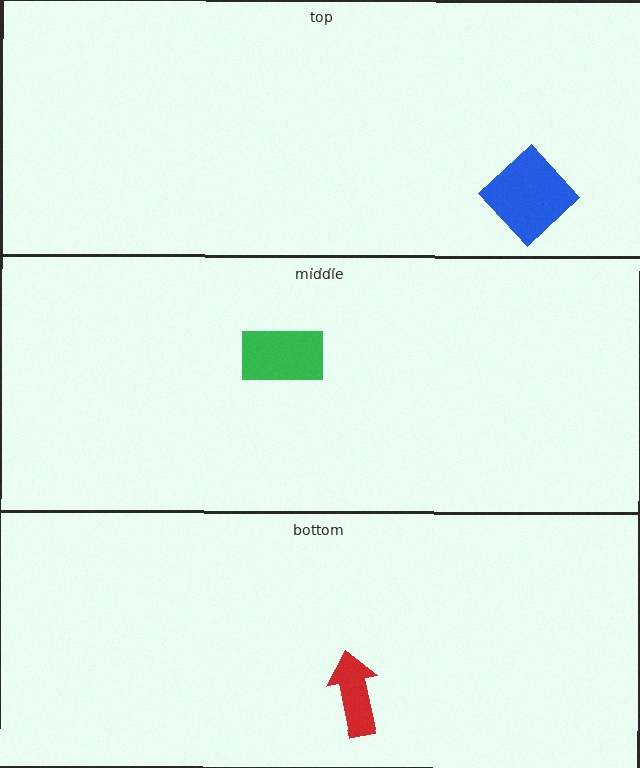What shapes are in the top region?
The blue diamond.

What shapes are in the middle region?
The green rectangle.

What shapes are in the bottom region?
The red arrow.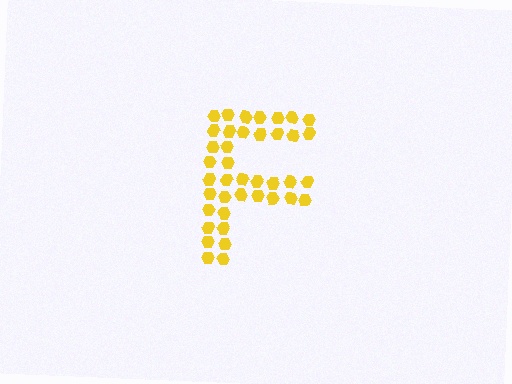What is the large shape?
The large shape is the letter F.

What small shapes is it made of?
It is made of small hexagons.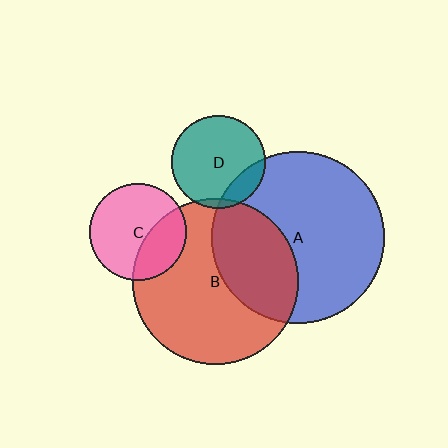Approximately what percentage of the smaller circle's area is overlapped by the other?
Approximately 35%.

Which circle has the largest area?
Circle A (blue).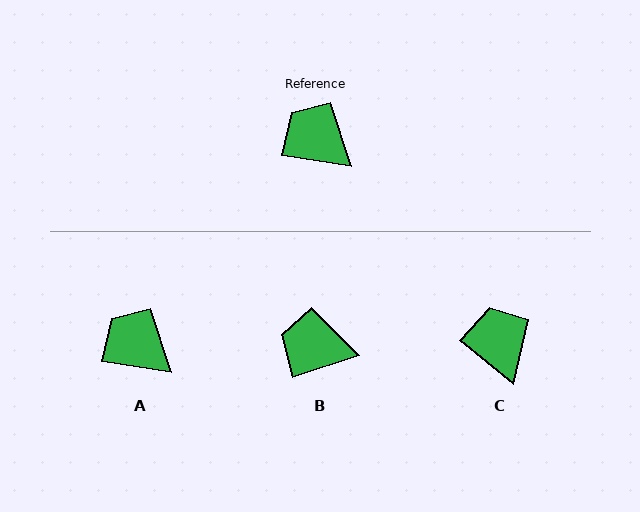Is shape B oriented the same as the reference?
No, it is off by about 27 degrees.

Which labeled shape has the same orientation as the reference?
A.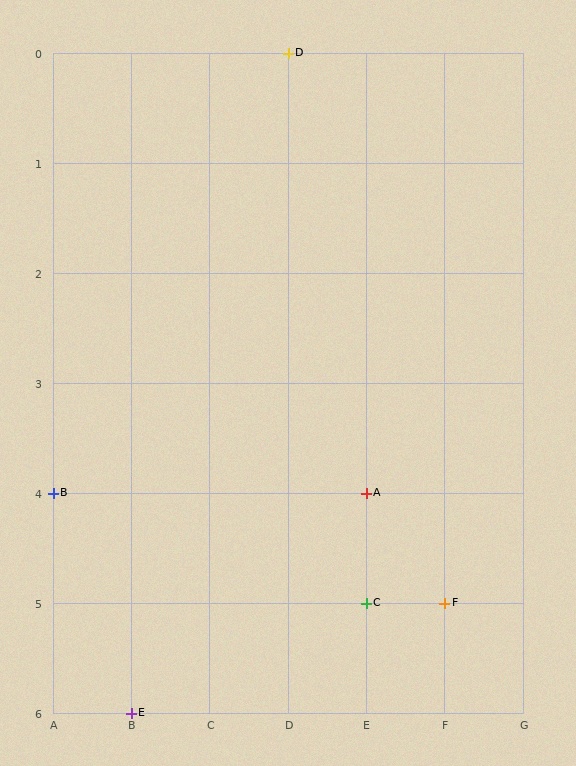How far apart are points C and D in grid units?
Points C and D are 1 column and 5 rows apart (about 5.1 grid units diagonally).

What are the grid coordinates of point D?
Point D is at grid coordinates (D, 0).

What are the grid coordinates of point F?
Point F is at grid coordinates (F, 5).